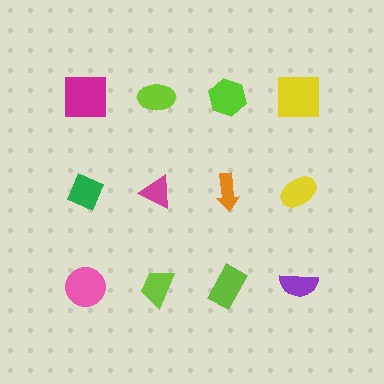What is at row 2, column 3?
An orange arrow.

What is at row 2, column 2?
A magenta triangle.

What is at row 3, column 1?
A pink circle.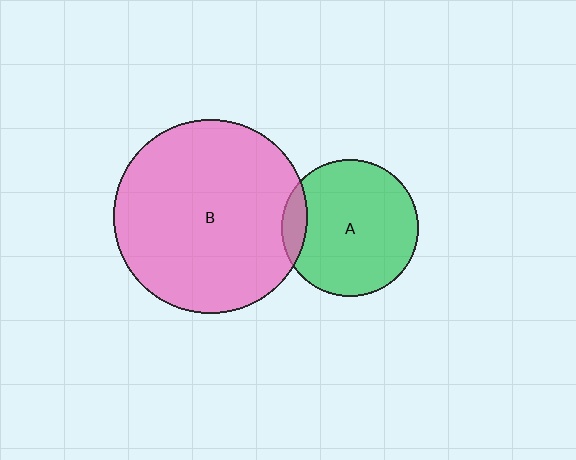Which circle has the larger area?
Circle B (pink).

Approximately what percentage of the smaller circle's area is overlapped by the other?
Approximately 10%.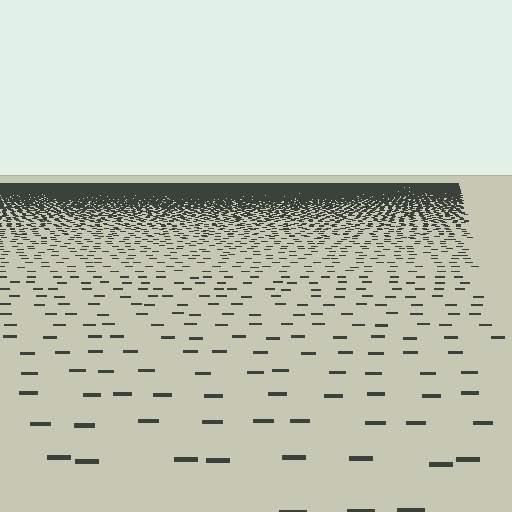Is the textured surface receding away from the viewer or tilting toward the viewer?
The surface is receding away from the viewer. Texture elements get smaller and denser toward the top.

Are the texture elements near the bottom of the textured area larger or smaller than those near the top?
Larger. Near the bottom, elements are closer to the viewer and appear at a bigger on-screen size.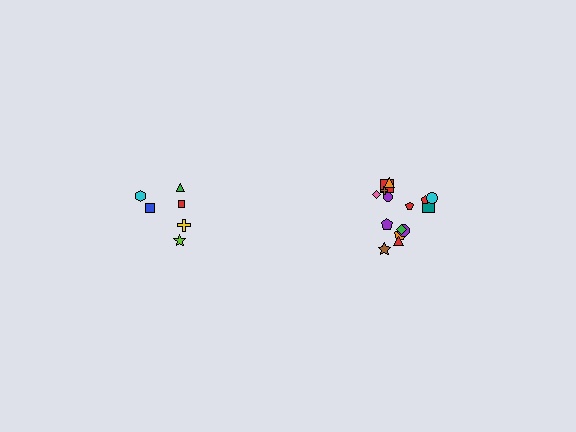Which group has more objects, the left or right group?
The right group.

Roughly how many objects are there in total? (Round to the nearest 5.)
Roughly 20 objects in total.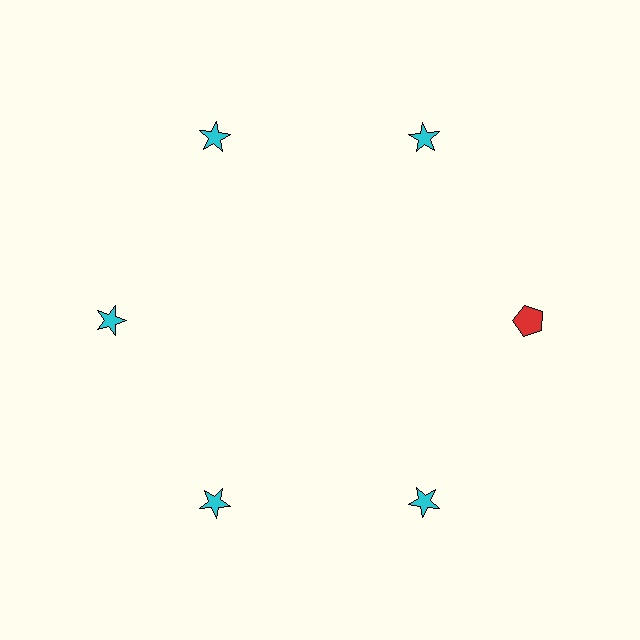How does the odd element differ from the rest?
It differs in both color (red instead of cyan) and shape (pentagon instead of star).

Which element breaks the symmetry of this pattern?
The red pentagon at roughly the 3 o'clock position breaks the symmetry. All other shapes are cyan stars.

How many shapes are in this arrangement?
There are 6 shapes arranged in a ring pattern.